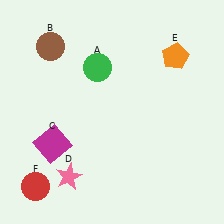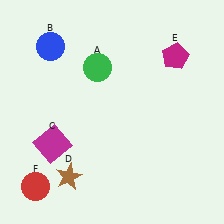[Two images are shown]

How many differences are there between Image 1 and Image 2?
There are 3 differences between the two images.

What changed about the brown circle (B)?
In Image 1, B is brown. In Image 2, it changed to blue.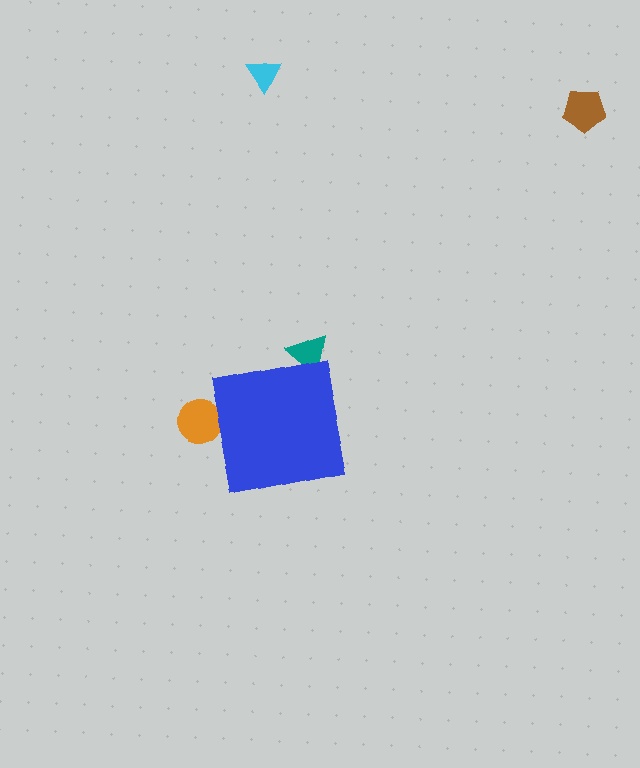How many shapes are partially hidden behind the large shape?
2 shapes are partially hidden.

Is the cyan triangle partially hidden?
No, the cyan triangle is fully visible.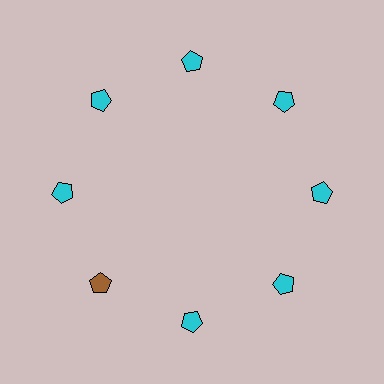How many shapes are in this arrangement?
There are 8 shapes arranged in a ring pattern.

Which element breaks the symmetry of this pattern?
The brown pentagon at roughly the 8 o'clock position breaks the symmetry. All other shapes are cyan pentagons.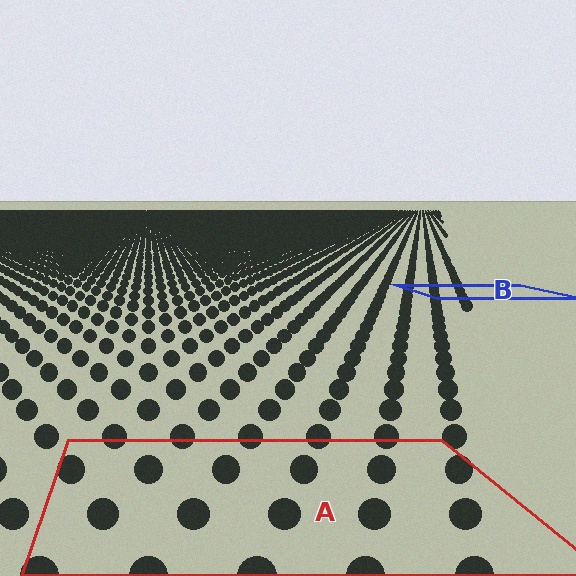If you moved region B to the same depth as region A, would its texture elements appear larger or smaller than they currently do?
They would appear larger. At a closer depth, the same texture elements are projected at a bigger on-screen size.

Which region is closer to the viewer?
Region A is closer. The texture elements there are larger and more spread out.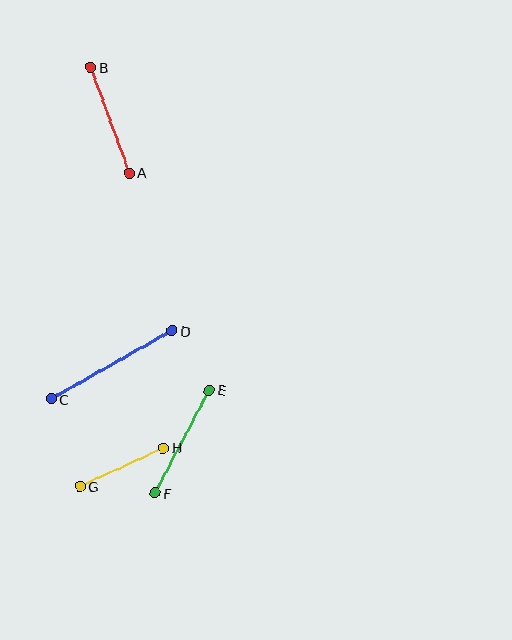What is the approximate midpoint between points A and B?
The midpoint is at approximately (110, 120) pixels.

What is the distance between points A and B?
The distance is approximately 112 pixels.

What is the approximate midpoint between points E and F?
The midpoint is at approximately (182, 441) pixels.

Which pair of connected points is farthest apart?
Points C and D are farthest apart.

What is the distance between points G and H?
The distance is approximately 92 pixels.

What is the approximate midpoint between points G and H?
The midpoint is at approximately (122, 467) pixels.